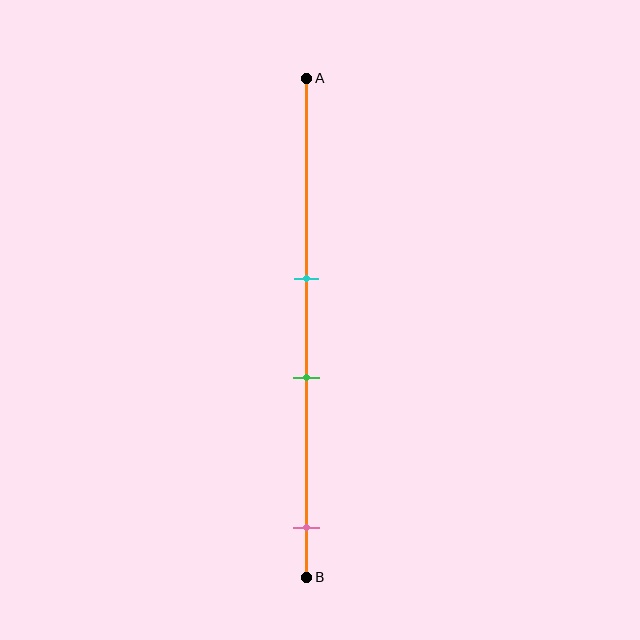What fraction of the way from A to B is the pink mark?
The pink mark is approximately 90% (0.9) of the way from A to B.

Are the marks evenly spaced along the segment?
No, the marks are not evenly spaced.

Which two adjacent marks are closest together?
The cyan and green marks are the closest adjacent pair.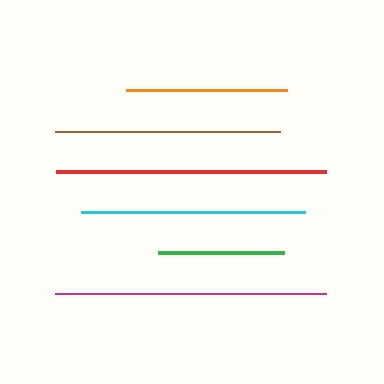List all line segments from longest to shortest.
From longest to shortest: magenta, red, brown, cyan, orange, green.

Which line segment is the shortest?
The green line is the shortest at approximately 126 pixels.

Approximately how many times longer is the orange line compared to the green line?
The orange line is approximately 1.3 times the length of the green line.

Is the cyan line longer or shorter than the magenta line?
The magenta line is longer than the cyan line.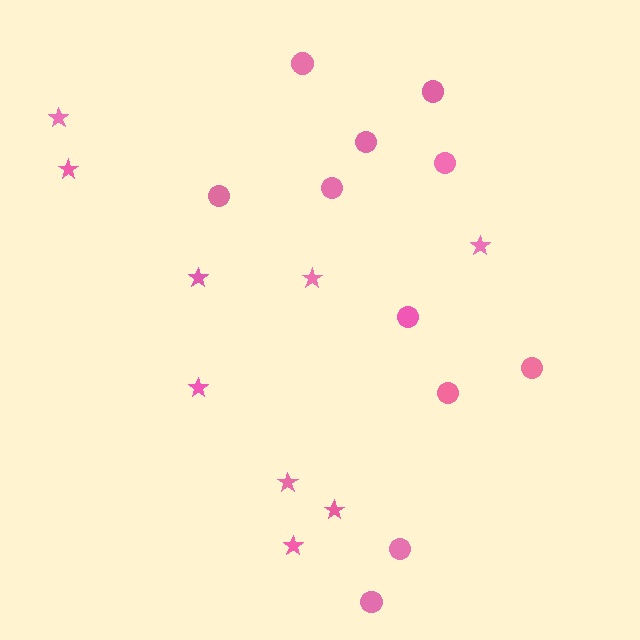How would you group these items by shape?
There are 2 groups: one group of circles (11) and one group of stars (9).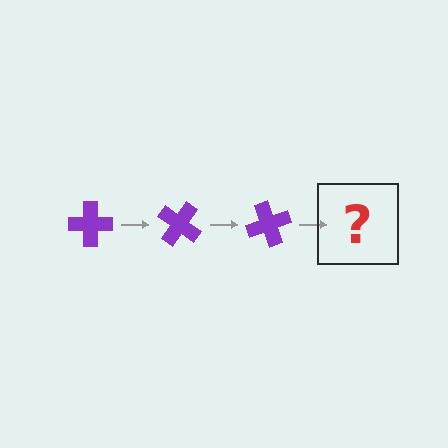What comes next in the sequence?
The next element should be a purple cross rotated 105 degrees.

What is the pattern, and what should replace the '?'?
The pattern is that the cross rotates 35 degrees each step. The '?' should be a purple cross rotated 105 degrees.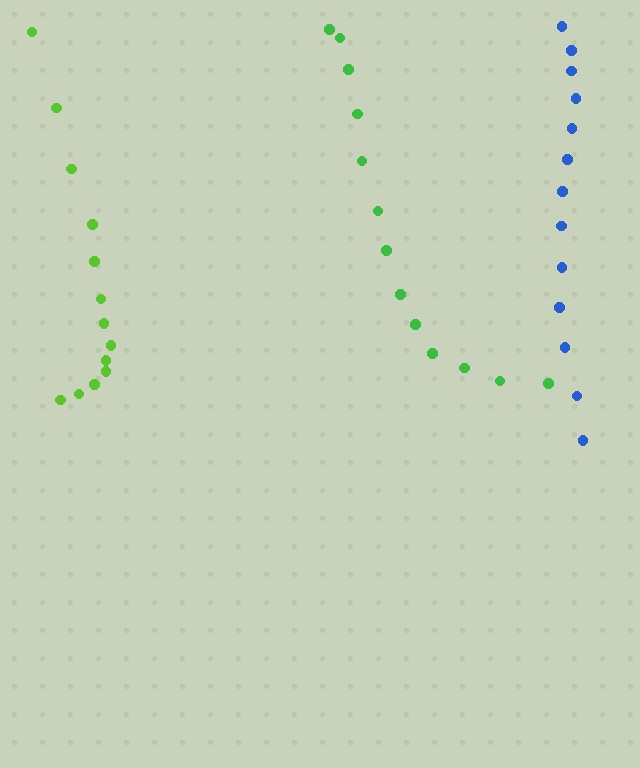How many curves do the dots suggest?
There are 3 distinct paths.